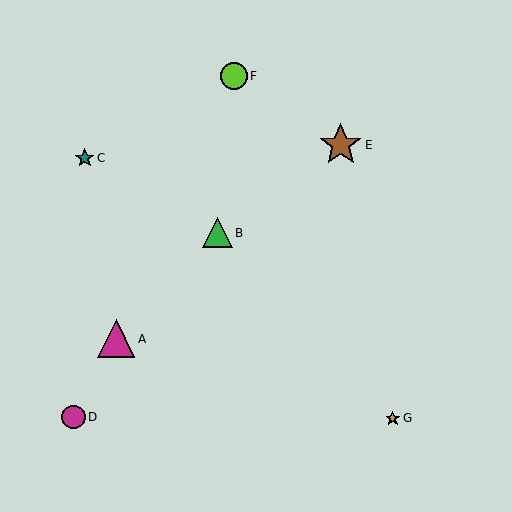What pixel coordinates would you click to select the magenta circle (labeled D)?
Click at (74, 417) to select the magenta circle D.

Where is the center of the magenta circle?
The center of the magenta circle is at (74, 417).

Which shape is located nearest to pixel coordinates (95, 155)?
The teal star (labeled C) at (85, 158) is nearest to that location.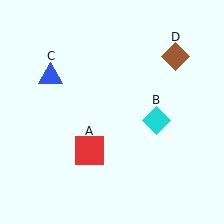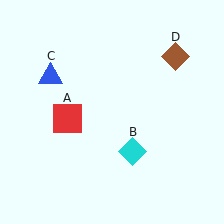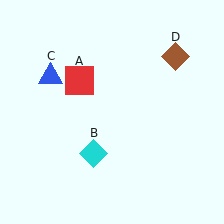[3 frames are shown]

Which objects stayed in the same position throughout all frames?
Blue triangle (object C) and brown diamond (object D) remained stationary.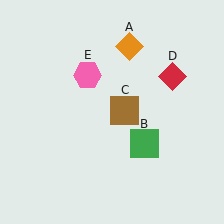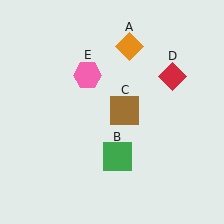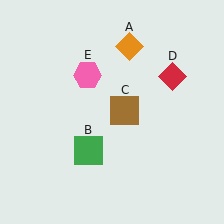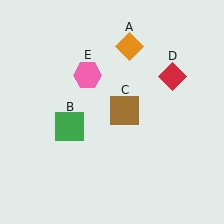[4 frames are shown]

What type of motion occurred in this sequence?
The green square (object B) rotated clockwise around the center of the scene.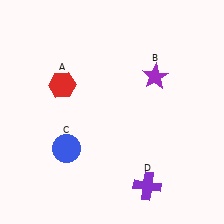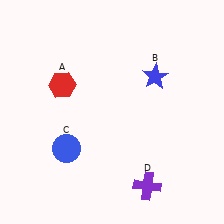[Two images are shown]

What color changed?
The star (B) changed from purple in Image 1 to blue in Image 2.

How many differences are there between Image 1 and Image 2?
There is 1 difference between the two images.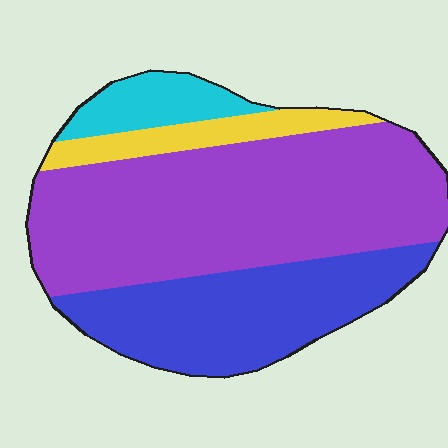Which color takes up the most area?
Purple, at roughly 55%.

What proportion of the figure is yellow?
Yellow takes up less than a sixth of the figure.